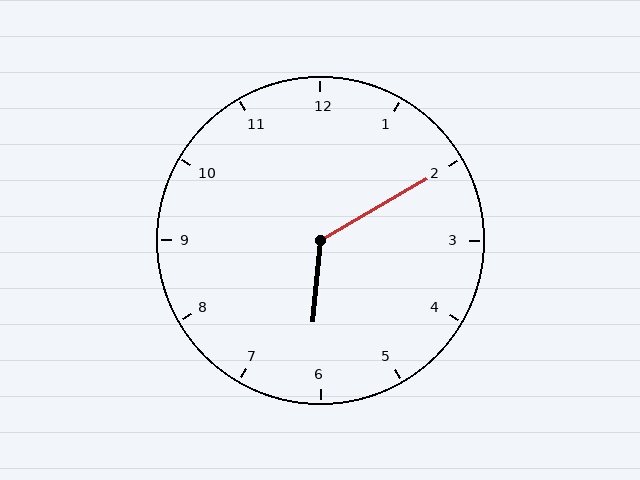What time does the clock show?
6:10.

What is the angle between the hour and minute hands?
Approximately 125 degrees.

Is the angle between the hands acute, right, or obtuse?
It is obtuse.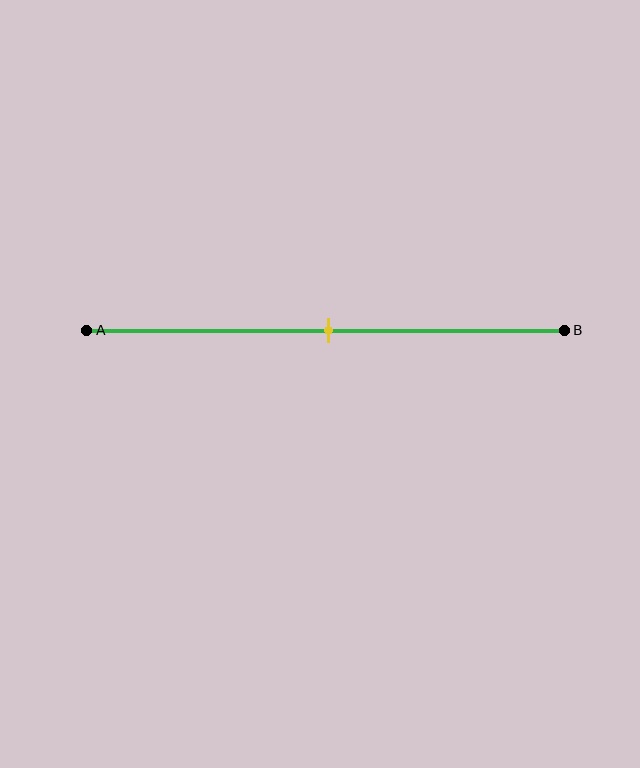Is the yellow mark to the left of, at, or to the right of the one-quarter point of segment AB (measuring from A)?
The yellow mark is to the right of the one-quarter point of segment AB.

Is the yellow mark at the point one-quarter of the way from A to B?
No, the mark is at about 50% from A, not at the 25% one-quarter point.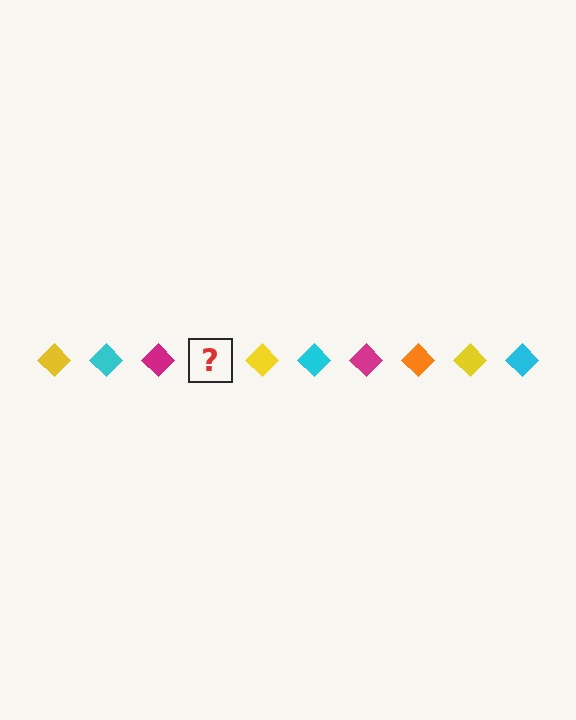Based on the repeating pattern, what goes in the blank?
The blank should be an orange diamond.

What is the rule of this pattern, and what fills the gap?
The rule is that the pattern cycles through yellow, cyan, magenta, orange diamonds. The gap should be filled with an orange diamond.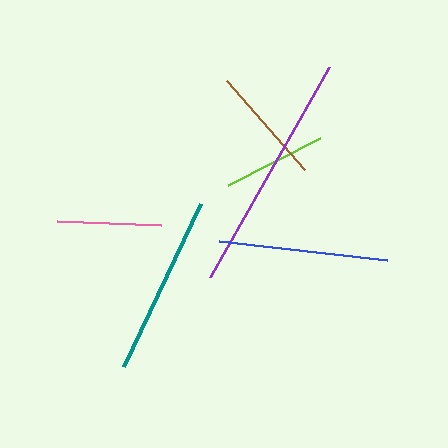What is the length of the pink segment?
The pink segment is approximately 104 pixels long.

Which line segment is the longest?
The purple line is the longest at approximately 241 pixels.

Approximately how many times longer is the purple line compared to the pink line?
The purple line is approximately 2.3 times the length of the pink line.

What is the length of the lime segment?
The lime segment is approximately 103 pixels long.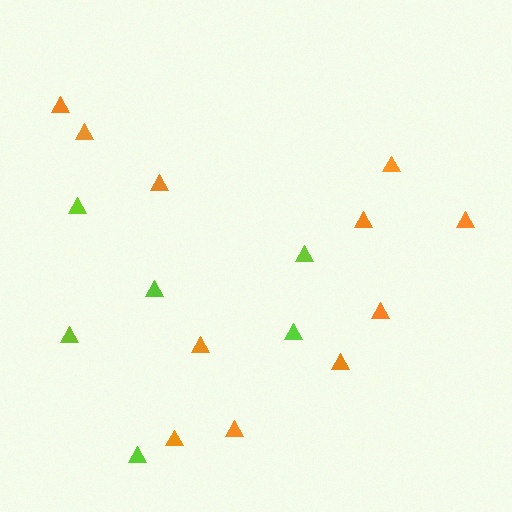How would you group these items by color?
There are 2 groups: one group of lime triangles (6) and one group of orange triangles (11).